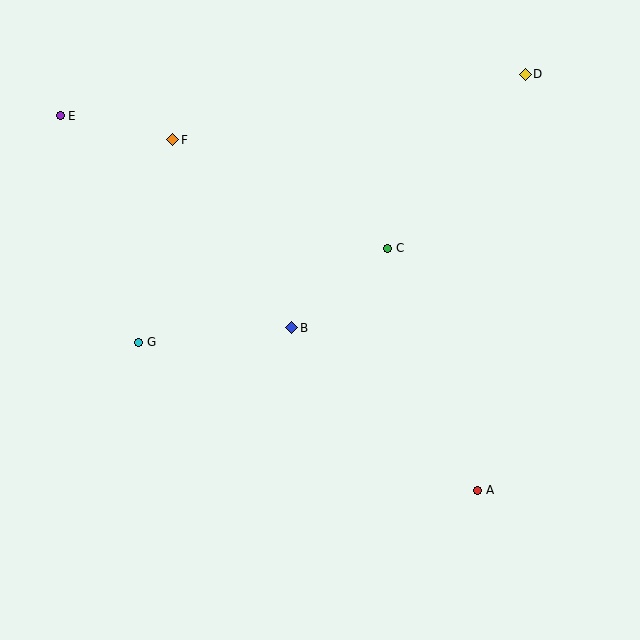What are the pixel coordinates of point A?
Point A is at (478, 490).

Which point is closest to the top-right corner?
Point D is closest to the top-right corner.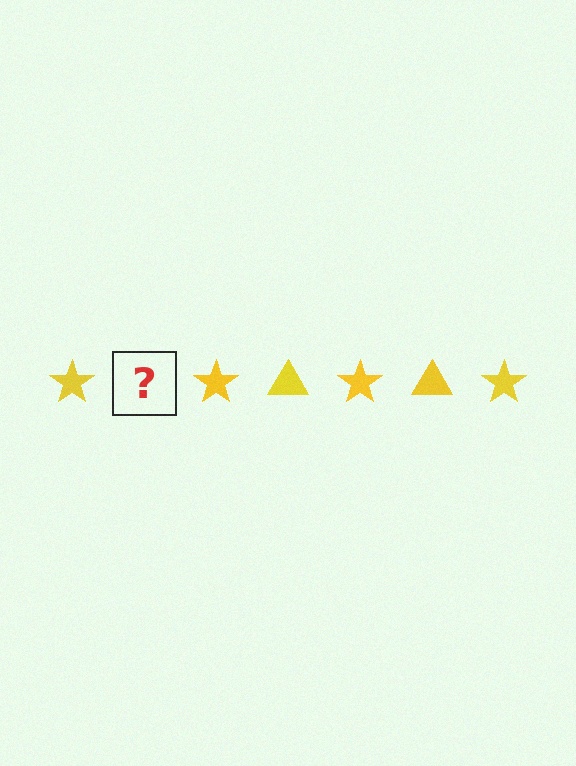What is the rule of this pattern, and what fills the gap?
The rule is that the pattern cycles through star, triangle shapes in yellow. The gap should be filled with a yellow triangle.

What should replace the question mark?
The question mark should be replaced with a yellow triangle.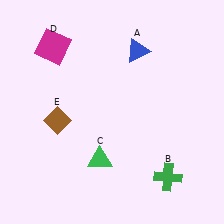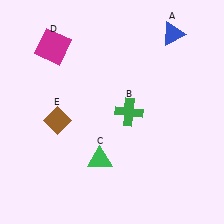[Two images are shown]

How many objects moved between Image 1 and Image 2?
2 objects moved between the two images.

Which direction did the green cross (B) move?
The green cross (B) moved up.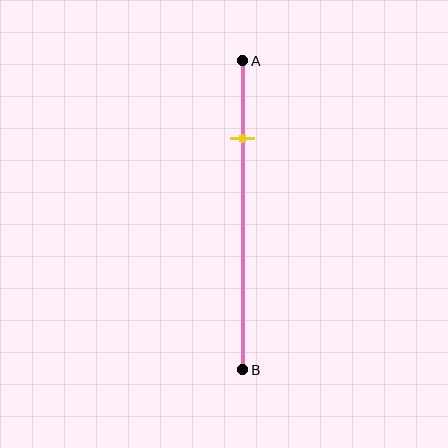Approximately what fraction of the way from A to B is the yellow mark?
The yellow mark is approximately 25% of the way from A to B.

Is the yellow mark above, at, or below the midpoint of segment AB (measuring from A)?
The yellow mark is above the midpoint of segment AB.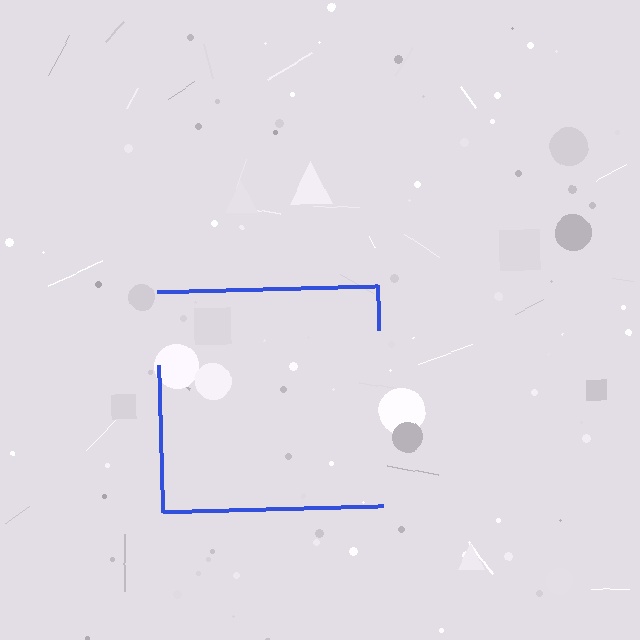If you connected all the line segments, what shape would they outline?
They would outline a square.